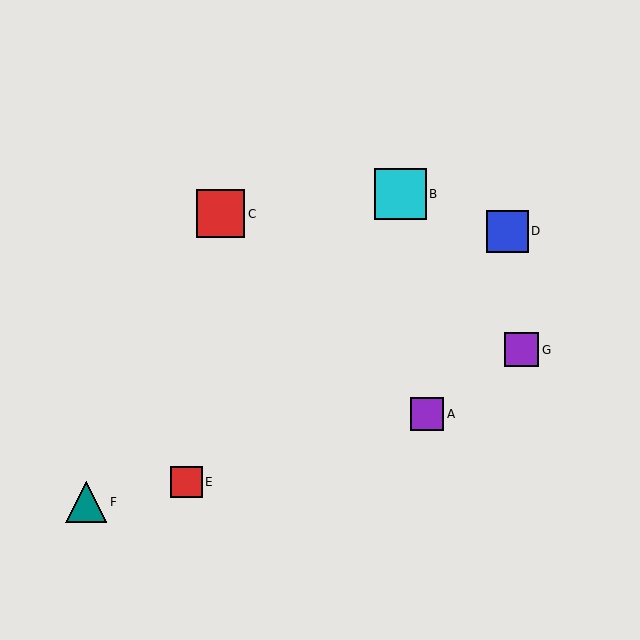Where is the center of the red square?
The center of the red square is at (221, 214).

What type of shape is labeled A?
Shape A is a purple square.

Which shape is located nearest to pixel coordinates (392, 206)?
The cyan square (labeled B) at (401, 194) is nearest to that location.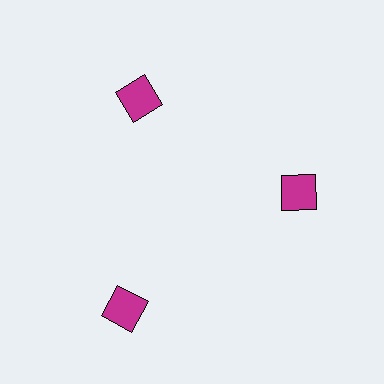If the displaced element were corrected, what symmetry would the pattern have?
It would have 3-fold rotational symmetry — the pattern would map onto itself every 120 degrees.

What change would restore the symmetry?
The symmetry would be restored by moving it inward, back onto the ring so that all 3 squares sit at equal angles and equal distance from the center.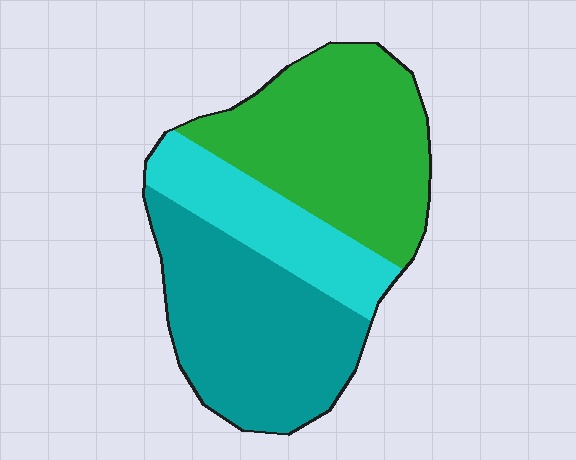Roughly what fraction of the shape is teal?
Teal covers roughly 40% of the shape.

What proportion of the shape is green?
Green takes up about two fifths (2/5) of the shape.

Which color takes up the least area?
Cyan, at roughly 20%.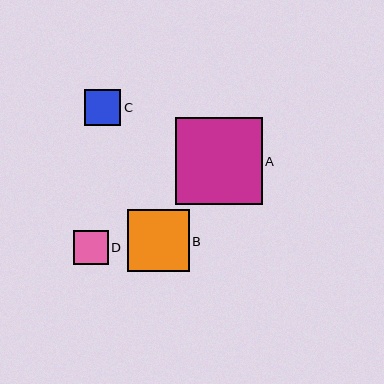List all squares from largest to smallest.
From largest to smallest: A, B, C, D.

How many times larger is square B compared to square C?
Square B is approximately 1.7 times the size of square C.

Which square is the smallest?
Square D is the smallest with a size of approximately 34 pixels.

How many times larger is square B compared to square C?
Square B is approximately 1.7 times the size of square C.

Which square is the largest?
Square A is the largest with a size of approximately 87 pixels.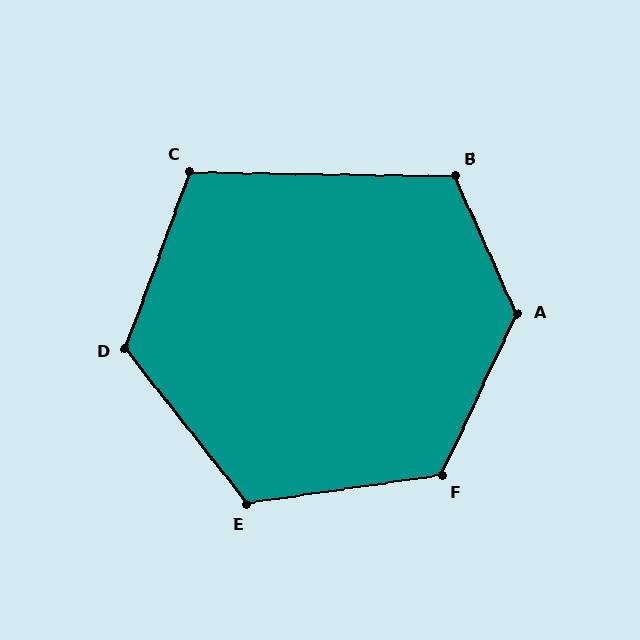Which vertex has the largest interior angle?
A, at approximately 131 degrees.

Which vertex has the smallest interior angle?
C, at approximately 109 degrees.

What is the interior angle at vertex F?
Approximately 123 degrees (obtuse).